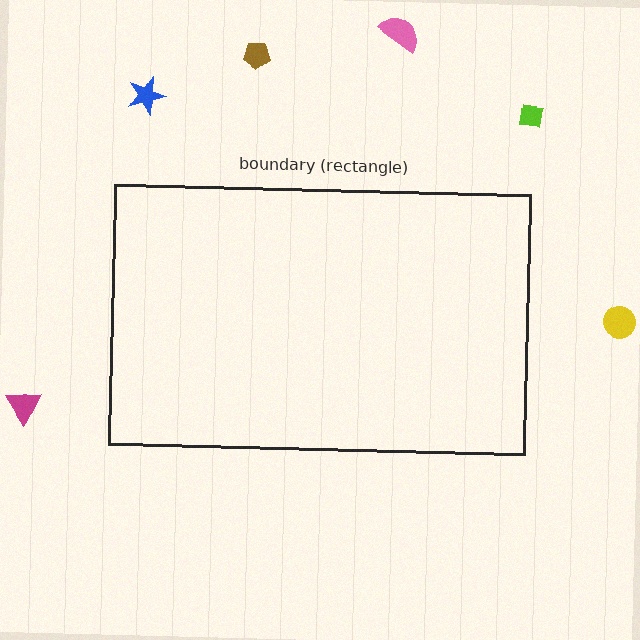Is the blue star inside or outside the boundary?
Outside.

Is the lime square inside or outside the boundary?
Outside.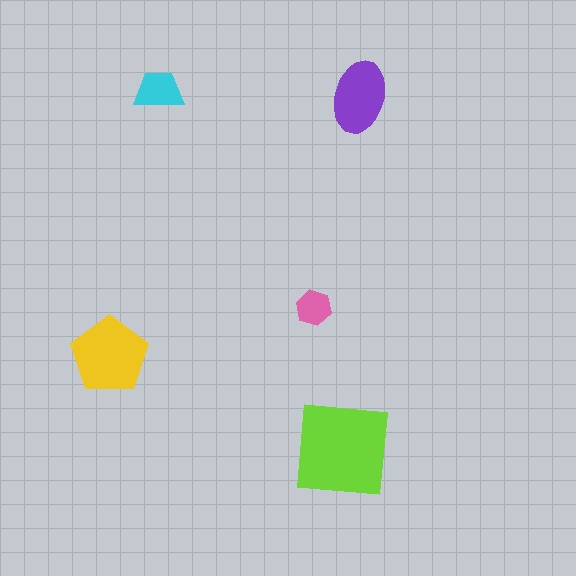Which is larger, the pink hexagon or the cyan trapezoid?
The cyan trapezoid.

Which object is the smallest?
The pink hexagon.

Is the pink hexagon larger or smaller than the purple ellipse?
Smaller.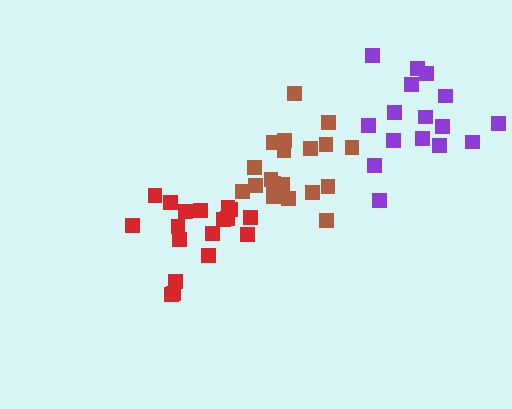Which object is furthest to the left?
The red cluster is leftmost.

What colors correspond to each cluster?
The clusters are colored: brown, red, purple.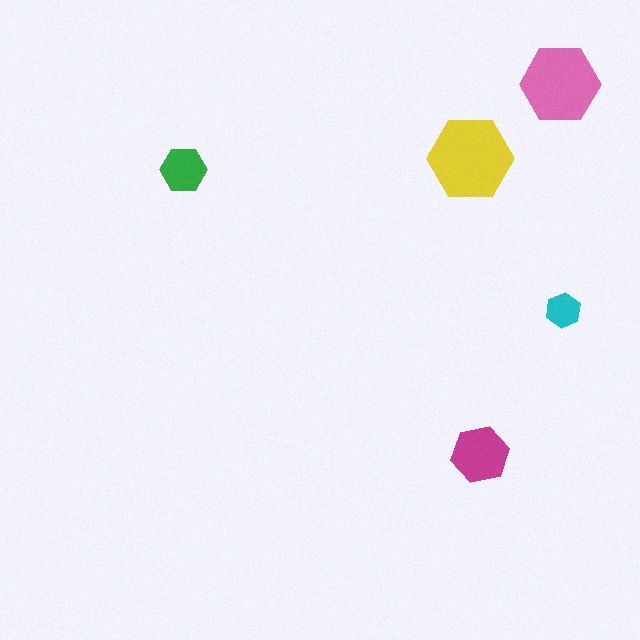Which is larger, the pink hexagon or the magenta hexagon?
The pink one.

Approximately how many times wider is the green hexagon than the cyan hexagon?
About 1.5 times wider.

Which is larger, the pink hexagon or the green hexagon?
The pink one.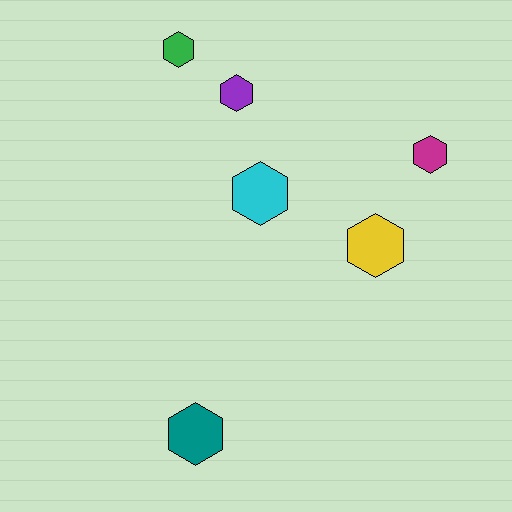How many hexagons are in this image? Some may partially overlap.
There are 6 hexagons.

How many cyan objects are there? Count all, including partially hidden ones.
There is 1 cyan object.